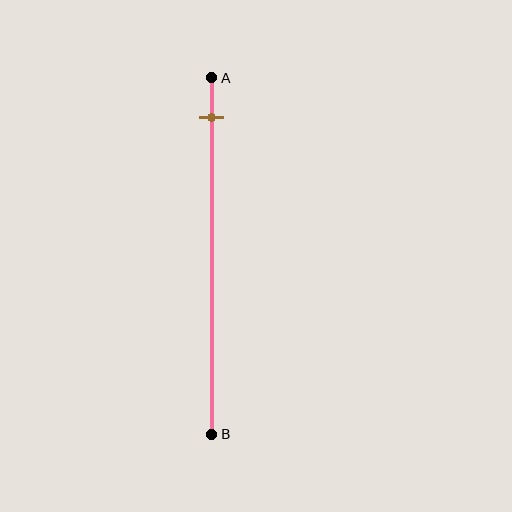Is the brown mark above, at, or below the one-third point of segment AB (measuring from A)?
The brown mark is above the one-third point of segment AB.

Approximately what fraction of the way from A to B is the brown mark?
The brown mark is approximately 10% of the way from A to B.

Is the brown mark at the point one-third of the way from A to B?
No, the mark is at about 10% from A, not at the 33% one-third point.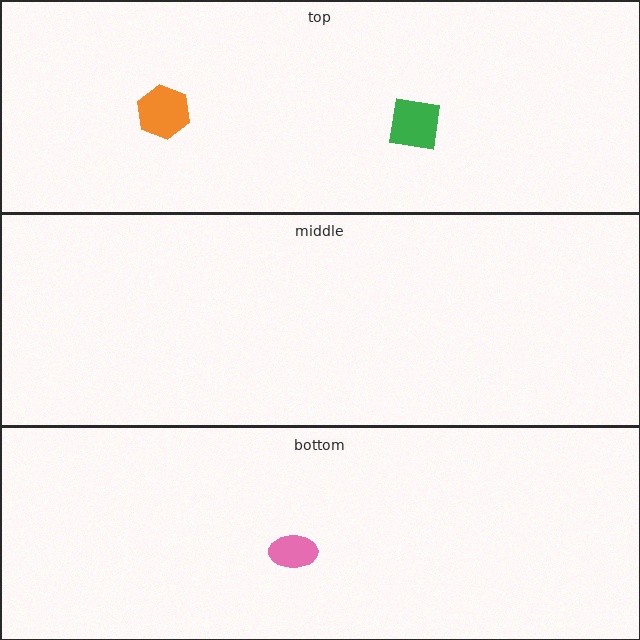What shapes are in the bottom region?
The pink ellipse.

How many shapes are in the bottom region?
1.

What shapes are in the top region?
The green square, the orange hexagon.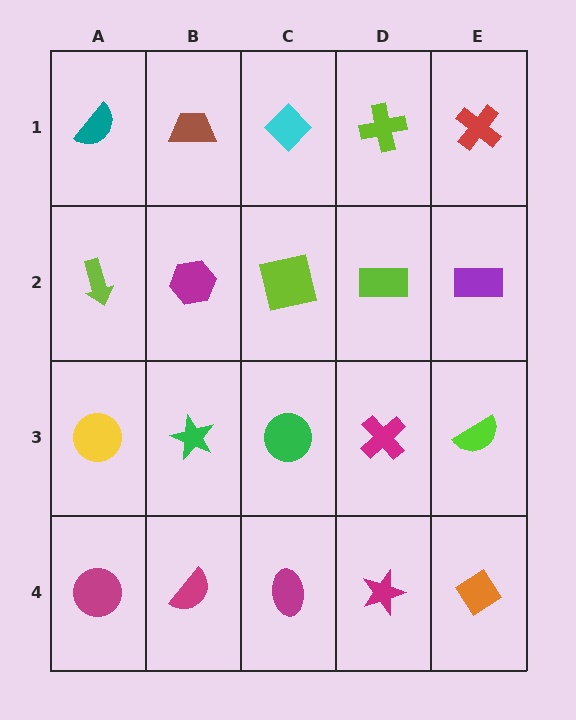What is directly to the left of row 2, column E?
A lime rectangle.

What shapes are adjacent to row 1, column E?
A purple rectangle (row 2, column E), a lime cross (row 1, column D).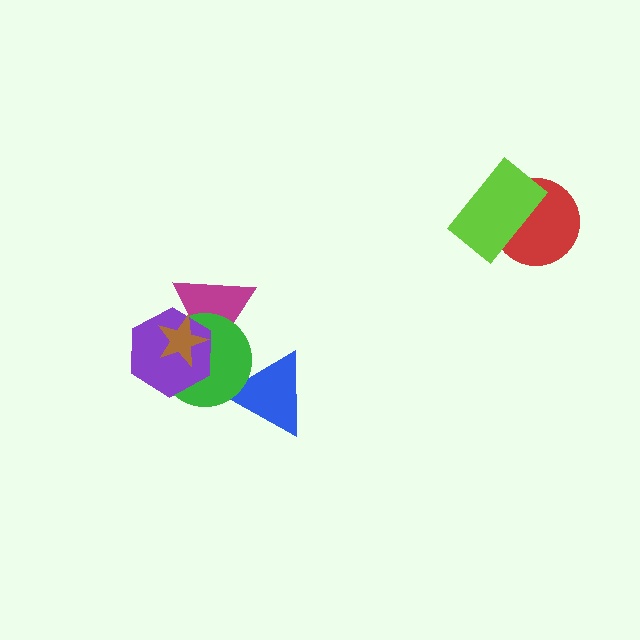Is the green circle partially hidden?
Yes, it is partially covered by another shape.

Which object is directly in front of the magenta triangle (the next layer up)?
The green circle is directly in front of the magenta triangle.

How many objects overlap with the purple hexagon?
3 objects overlap with the purple hexagon.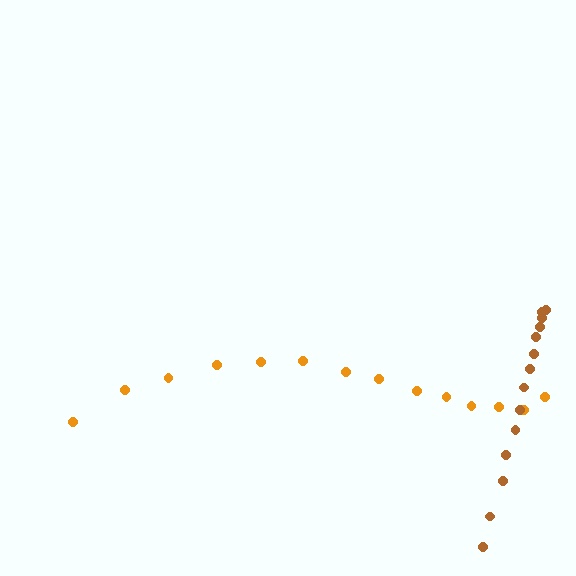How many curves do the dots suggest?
There are 2 distinct paths.